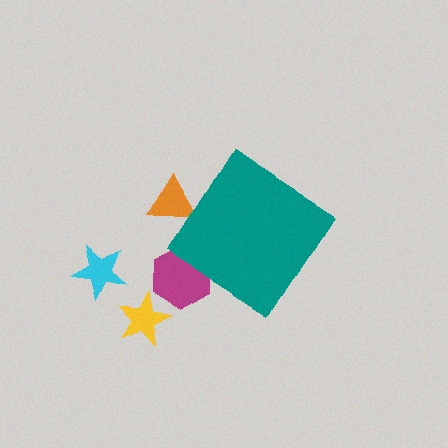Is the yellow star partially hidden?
No, the yellow star is fully visible.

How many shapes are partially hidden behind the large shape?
2 shapes are partially hidden.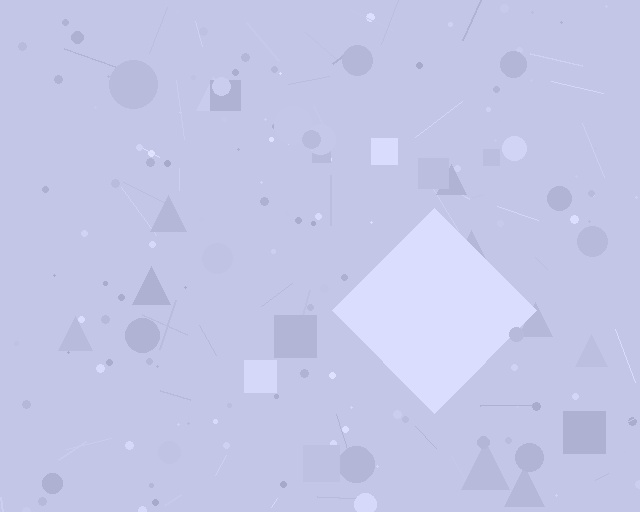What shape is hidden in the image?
A diamond is hidden in the image.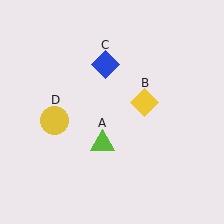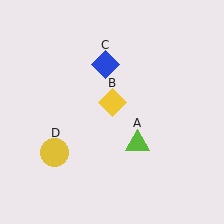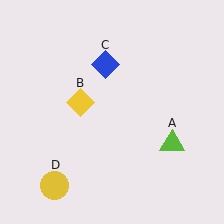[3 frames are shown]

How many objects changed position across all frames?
3 objects changed position: lime triangle (object A), yellow diamond (object B), yellow circle (object D).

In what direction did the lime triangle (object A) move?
The lime triangle (object A) moved right.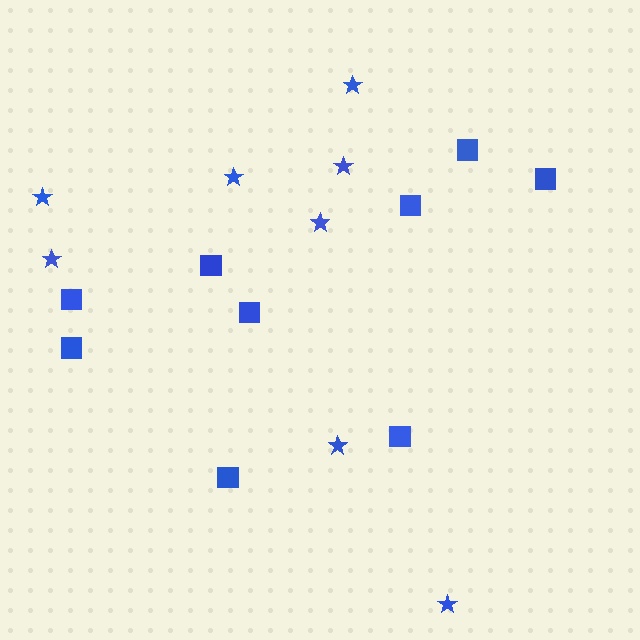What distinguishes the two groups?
There are 2 groups: one group of stars (8) and one group of squares (9).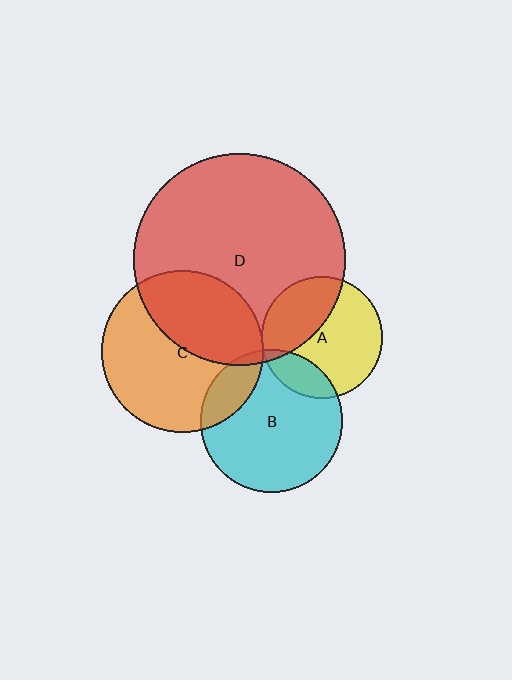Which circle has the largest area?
Circle D (red).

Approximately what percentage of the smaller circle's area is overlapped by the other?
Approximately 35%.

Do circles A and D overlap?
Yes.